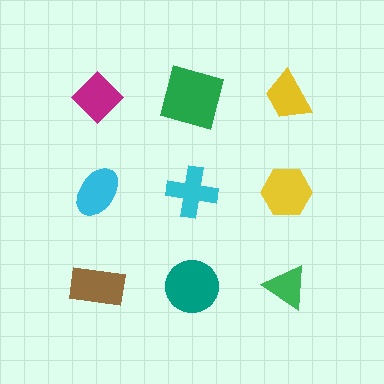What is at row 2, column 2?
A cyan cross.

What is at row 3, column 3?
A green triangle.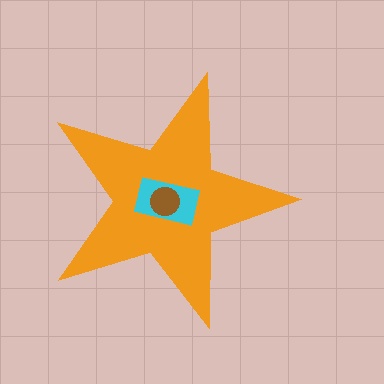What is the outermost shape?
The orange star.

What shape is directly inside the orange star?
The cyan rectangle.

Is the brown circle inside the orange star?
Yes.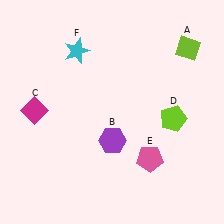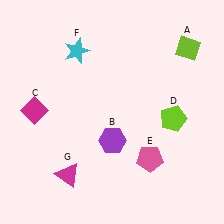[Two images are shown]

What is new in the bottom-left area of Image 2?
A magenta triangle (G) was added in the bottom-left area of Image 2.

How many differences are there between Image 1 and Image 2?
There is 1 difference between the two images.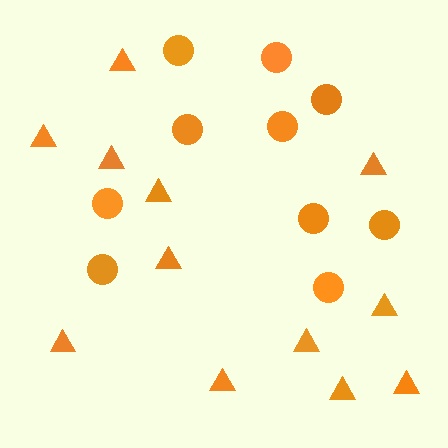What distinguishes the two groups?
There are 2 groups: one group of triangles (12) and one group of circles (10).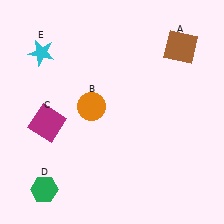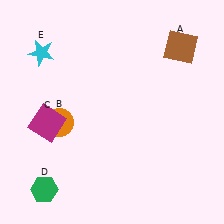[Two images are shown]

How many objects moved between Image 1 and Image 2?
1 object moved between the two images.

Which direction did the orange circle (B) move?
The orange circle (B) moved left.